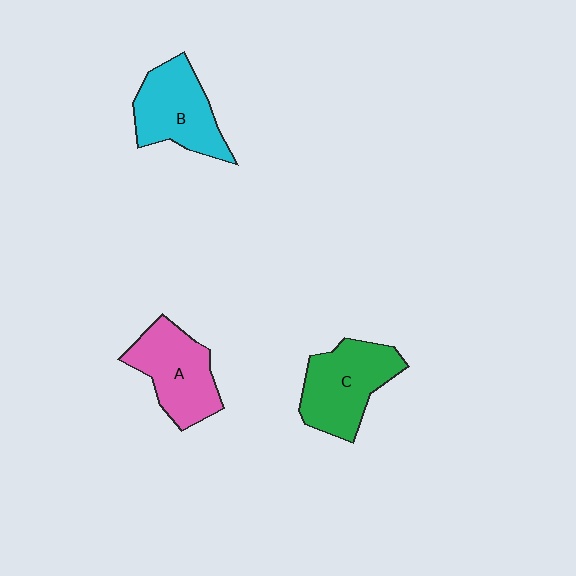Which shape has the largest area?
Shape C (green).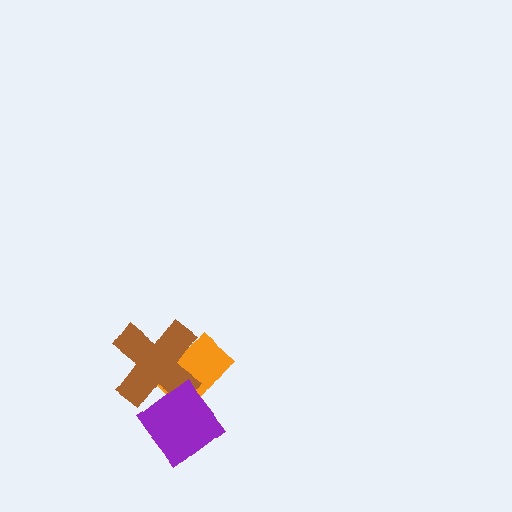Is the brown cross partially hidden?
Yes, it is partially covered by another shape.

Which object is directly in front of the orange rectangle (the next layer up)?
The brown cross is directly in front of the orange rectangle.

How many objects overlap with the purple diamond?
2 objects overlap with the purple diamond.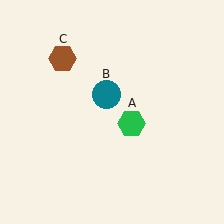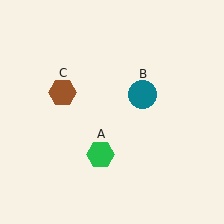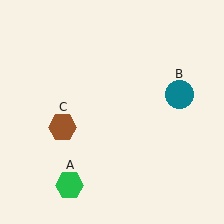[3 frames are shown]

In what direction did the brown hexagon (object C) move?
The brown hexagon (object C) moved down.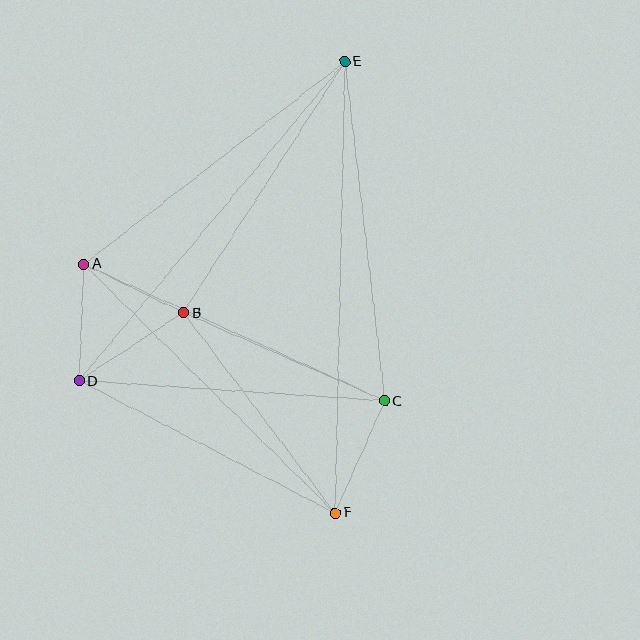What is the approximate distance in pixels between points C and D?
The distance between C and D is approximately 306 pixels.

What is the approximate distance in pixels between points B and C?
The distance between B and C is approximately 220 pixels.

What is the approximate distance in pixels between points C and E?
The distance between C and E is approximately 342 pixels.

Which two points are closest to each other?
Points A and B are closest to each other.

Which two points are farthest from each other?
Points E and F are farthest from each other.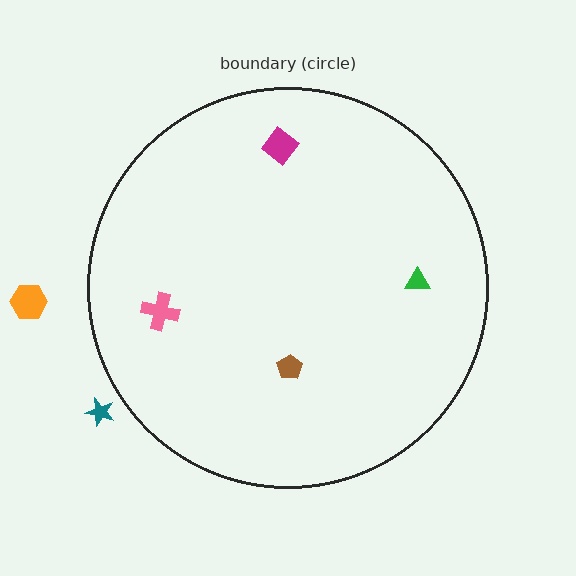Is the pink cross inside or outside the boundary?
Inside.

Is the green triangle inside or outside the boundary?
Inside.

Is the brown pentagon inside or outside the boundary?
Inside.